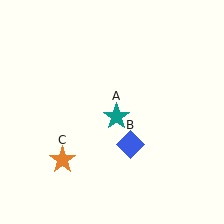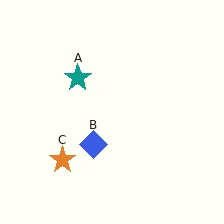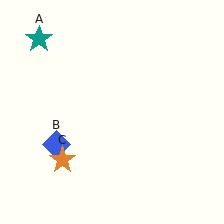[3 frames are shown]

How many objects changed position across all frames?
2 objects changed position: teal star (object A), blue diamond (object B).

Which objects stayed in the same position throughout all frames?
Orange star (object C) remained stationary.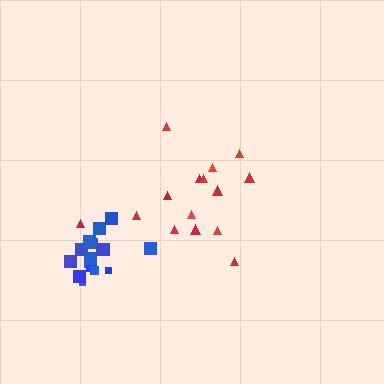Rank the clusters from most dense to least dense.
blue, red.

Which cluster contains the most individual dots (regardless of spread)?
Blue (16).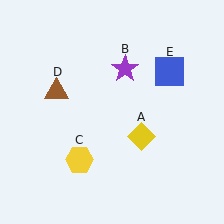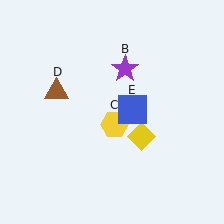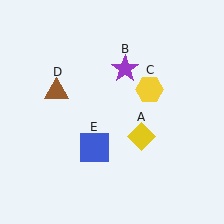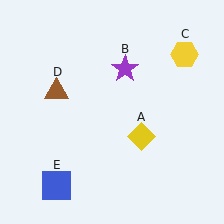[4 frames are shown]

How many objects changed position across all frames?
2 objects changed position: yellow hexagon (object C), blue square (object E).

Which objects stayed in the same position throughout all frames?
Yellow diamond (object A) and purple star (object B) and brown triangle (object D) remained stationary.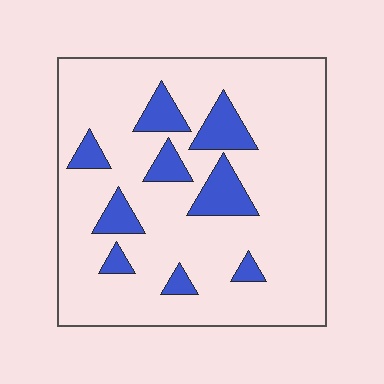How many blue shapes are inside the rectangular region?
9.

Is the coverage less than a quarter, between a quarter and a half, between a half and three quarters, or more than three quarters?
Less than a quarter.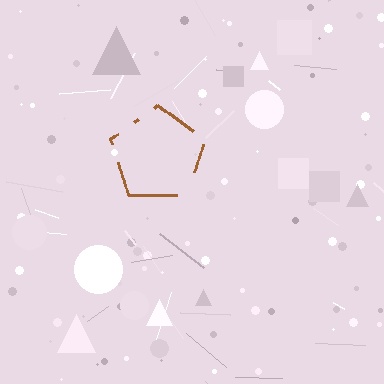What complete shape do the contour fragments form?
The contour fragments form a pentagon.